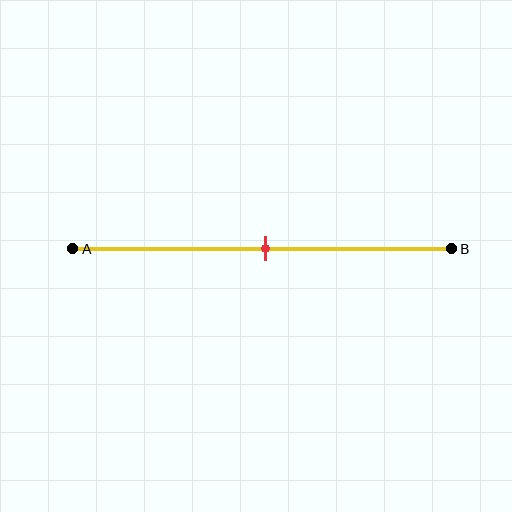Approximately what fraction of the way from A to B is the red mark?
The red mark is approximately 50% of the way from A to B.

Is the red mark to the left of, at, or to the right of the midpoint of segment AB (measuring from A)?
The red mark is approximately at the midpoint of segment AB.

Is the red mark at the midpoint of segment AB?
Yes, the mark is approximately at the midpoint.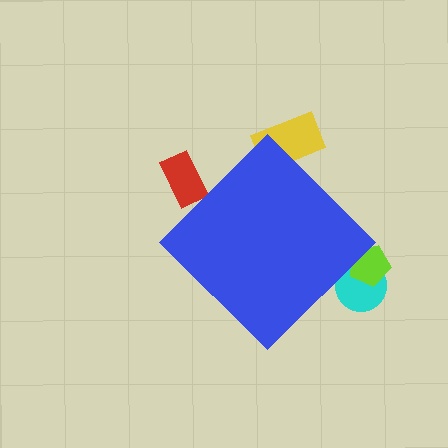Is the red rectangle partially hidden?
Yes, the red rectangle is partially hidden behind the blue diamond.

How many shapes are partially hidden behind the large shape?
4 shapes are partially hidden.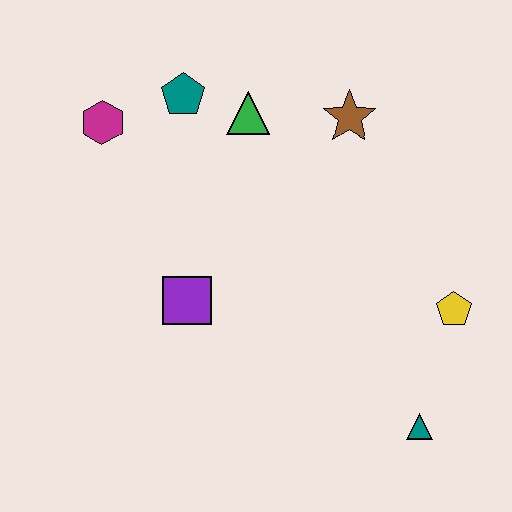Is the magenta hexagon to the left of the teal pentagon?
Yes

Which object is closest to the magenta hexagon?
The teal pentagon is closest to the magenta hexagon.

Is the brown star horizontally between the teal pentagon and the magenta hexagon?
No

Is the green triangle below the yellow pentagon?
No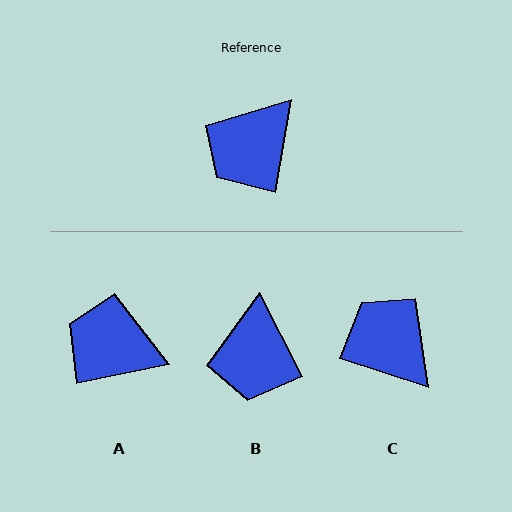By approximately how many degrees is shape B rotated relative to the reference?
Approximately 37 degrees counter-clockwise.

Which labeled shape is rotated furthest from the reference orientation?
C, about 98 degrees away.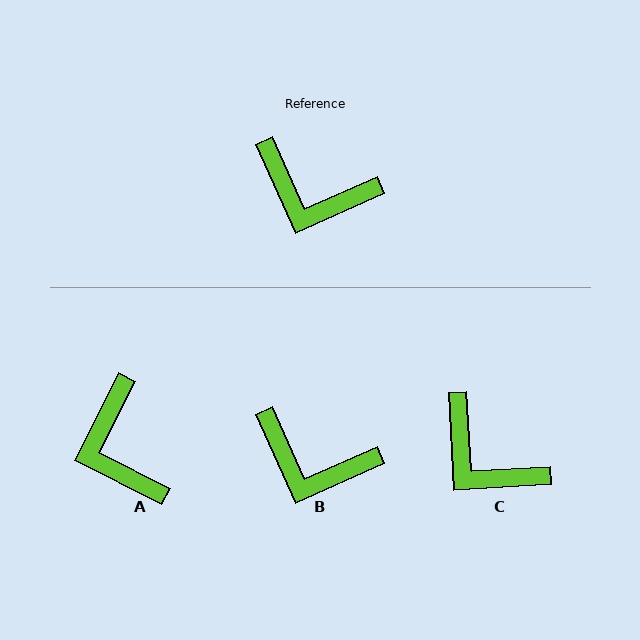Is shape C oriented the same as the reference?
No, it is off by about 21 degrees.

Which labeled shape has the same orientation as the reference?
B.